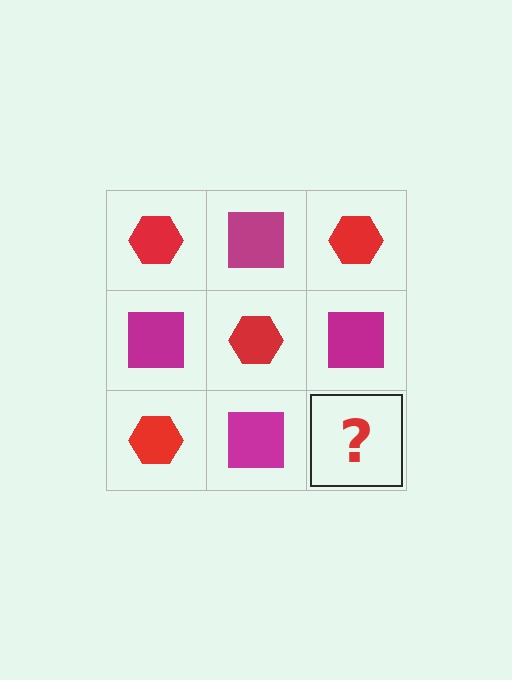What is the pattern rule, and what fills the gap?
The rule is that it alternates red hexagon and magenta square in a checkerboard pattern. The gap should be filled with a red hexagon.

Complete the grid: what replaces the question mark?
The question mark should be replaced with a red hexagon.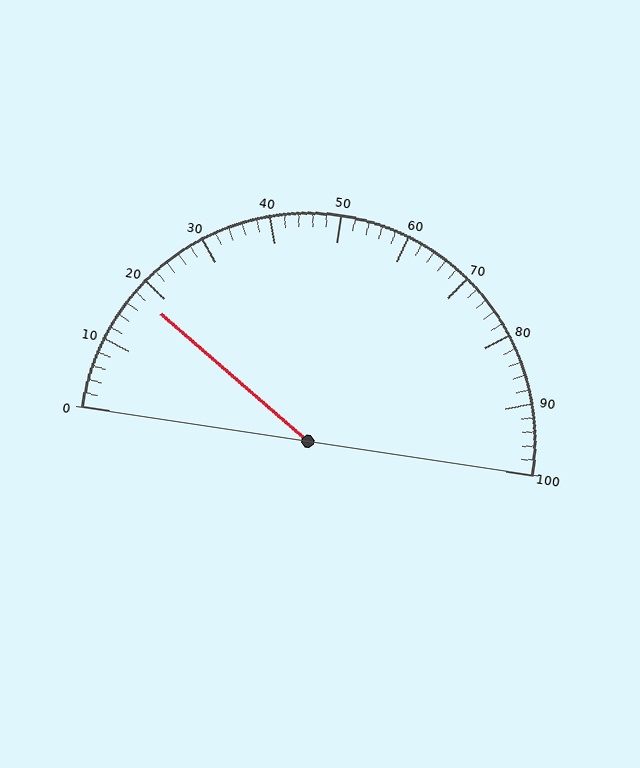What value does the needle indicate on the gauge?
The needle indicates approximately 18.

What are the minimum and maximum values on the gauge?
The gauge ranges from 0 to 100.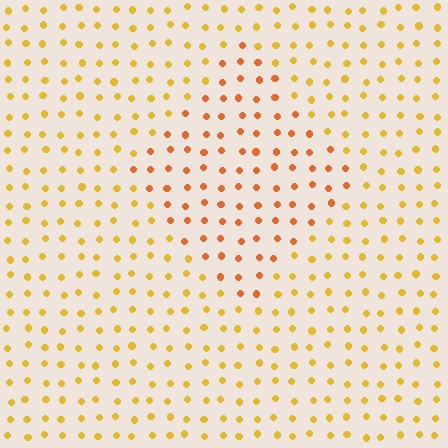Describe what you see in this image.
The image is filled with small yellow elements in a uniform arrangement. A diamond-shaped region is visible where the elements are tinted to a slightly different hue, forming a subtle color boundary.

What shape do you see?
I see a diamond.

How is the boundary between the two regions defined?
The boundary is defined purely by a slight shift in hue (about 28 degrees). Spacing, size, and orientation are identical on both sides.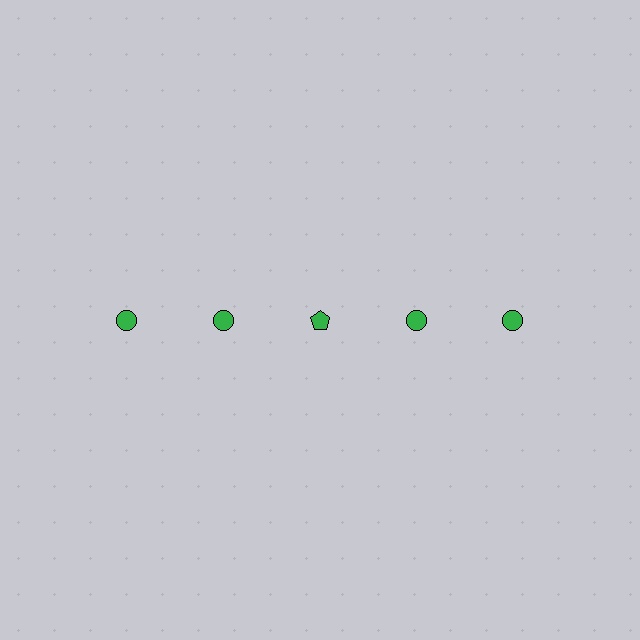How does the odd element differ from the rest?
It has a different shape: pentagon instead of circle.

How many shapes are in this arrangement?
There are 5 shapes arranged in a grid pattern.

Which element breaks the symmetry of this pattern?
The green pentagon in the top row, center column breaks the symmetry. All other shapes are green circles.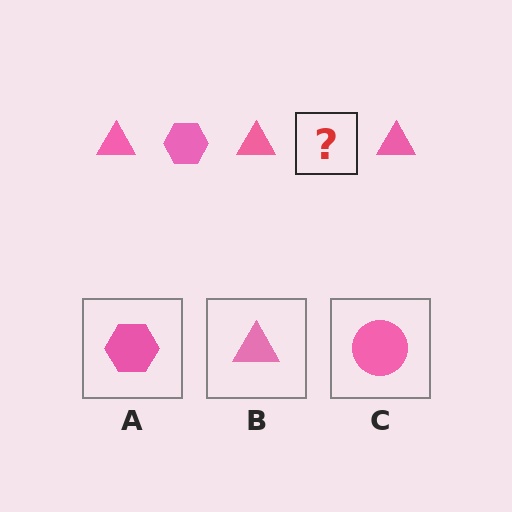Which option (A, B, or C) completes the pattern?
A.